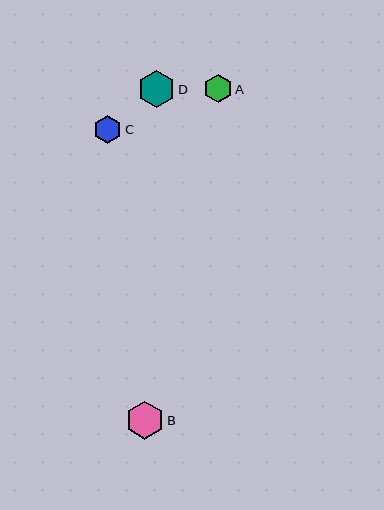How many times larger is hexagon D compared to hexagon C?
Hexagon D is approximately 1.3 times the size of hexagon C.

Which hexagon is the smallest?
Hexagon C is the smallest with a size of approximately 28 pixels.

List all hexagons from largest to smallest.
From largest to smallest: B, D, A, C.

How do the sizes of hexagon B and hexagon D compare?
Hexagon B and hexagon D are approximately the same size.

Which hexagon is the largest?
Hexagon B is the largest with a size of approximately 38 pixels.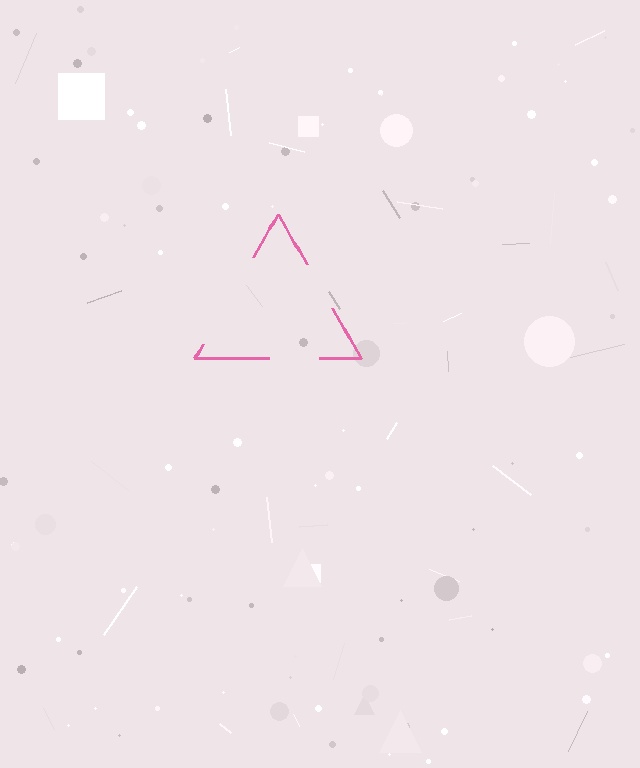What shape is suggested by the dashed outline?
The dashed outline suggests a triangle.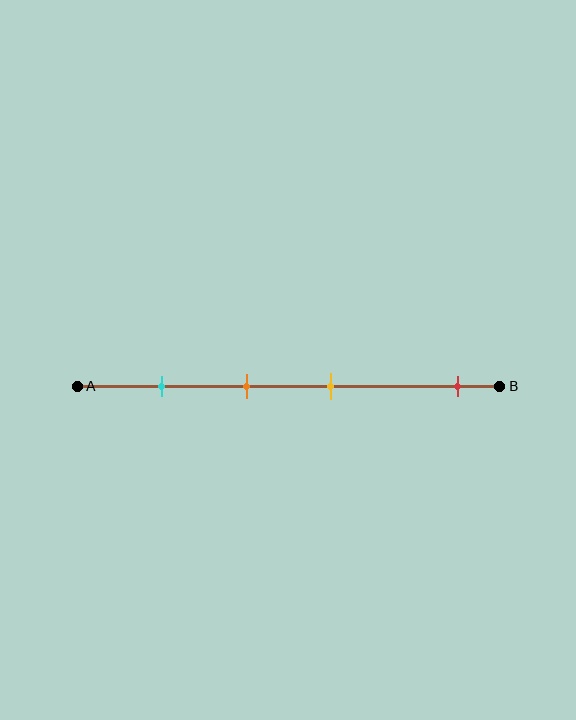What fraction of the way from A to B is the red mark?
The red mark is approximately 90% (0.9) of the way from A to B.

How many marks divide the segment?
There are 4 marks dividing the segment.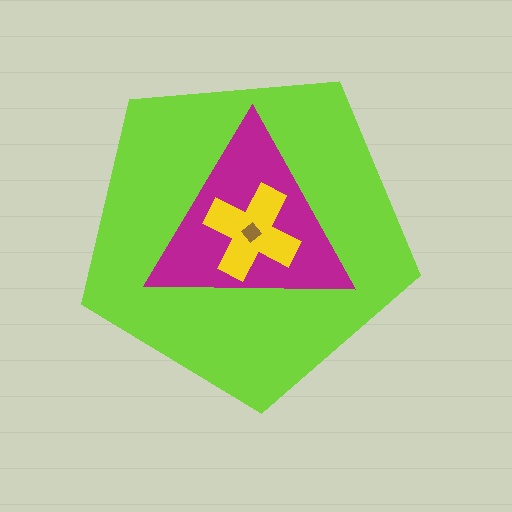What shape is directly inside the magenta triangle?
The yellow cross.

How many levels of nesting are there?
4.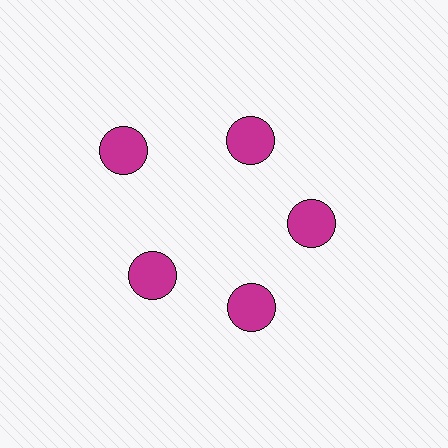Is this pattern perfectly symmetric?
No. The 5 magenta circles are arranged in a ring, but one element near the 10 o'clock position is pushed outward from the center, breaking the 5-fold rotational symmetry.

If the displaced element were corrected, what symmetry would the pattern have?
It would have 5-fold rotational symmetry — the pattern would map onto itself every 72 degrees.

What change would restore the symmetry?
The symmetry would be restored by moving it inward, back onto the ring so that all 5 circles sit at equal angles and equal distance from the center.